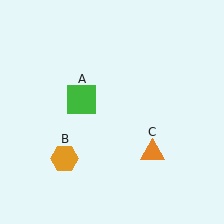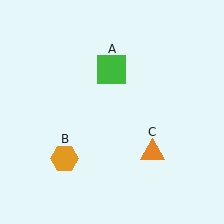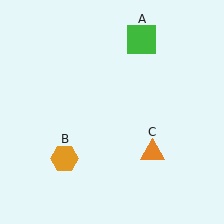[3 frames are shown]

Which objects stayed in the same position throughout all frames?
Orange hexagon (object B) and orange triangle (object C) remained stationary.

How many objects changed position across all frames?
1 object changed position: green square (object A).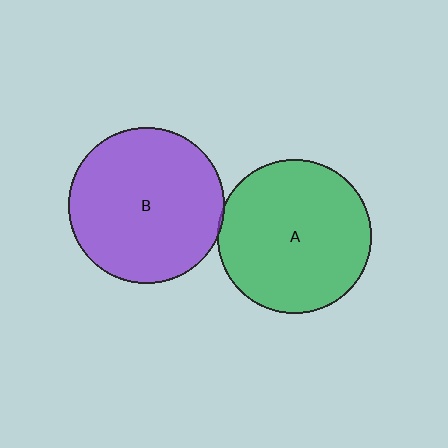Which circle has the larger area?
Circle B (purple).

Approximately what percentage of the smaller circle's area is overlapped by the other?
Approximately 5%.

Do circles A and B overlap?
Yes.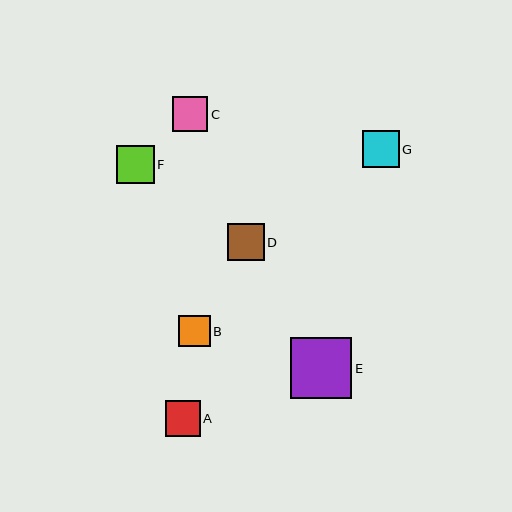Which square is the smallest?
Square B is the smallest with a size of approximately 31 pixels.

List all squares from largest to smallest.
From largest to smallest: E, F, D, G, C, A, B.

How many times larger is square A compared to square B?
Square A is approximately 1.1 times the size of square B.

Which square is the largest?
Square E is the largest with a size of approximately 62 pixels.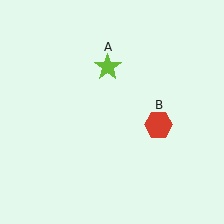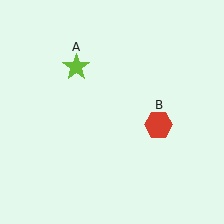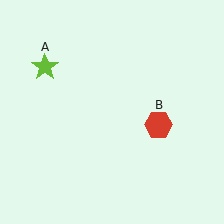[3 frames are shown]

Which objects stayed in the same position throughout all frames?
Red hexagon (object B) remained stationary.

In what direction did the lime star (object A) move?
The lime star (object A) moved left.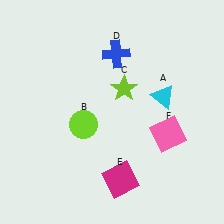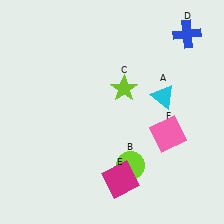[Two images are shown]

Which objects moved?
The objects that moved are: the lime circle (B), the blue cross (D).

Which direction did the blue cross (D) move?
The blue cross (D) moved right.